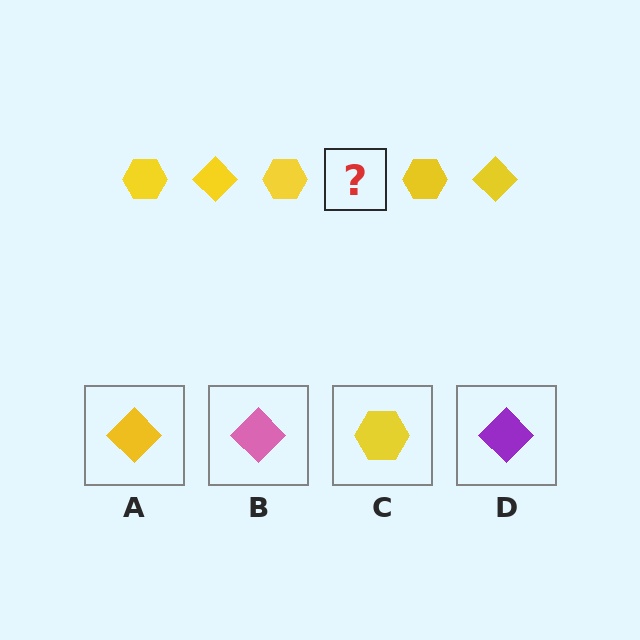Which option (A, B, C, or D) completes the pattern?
A.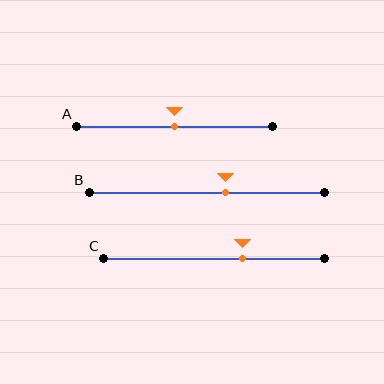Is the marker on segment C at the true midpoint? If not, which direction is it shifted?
No, the marker on segment C is shifted to the right by about 13% of the segment length.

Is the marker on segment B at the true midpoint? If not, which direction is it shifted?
No, the marker on segment B is shifted to the right by about 8% of the segment length.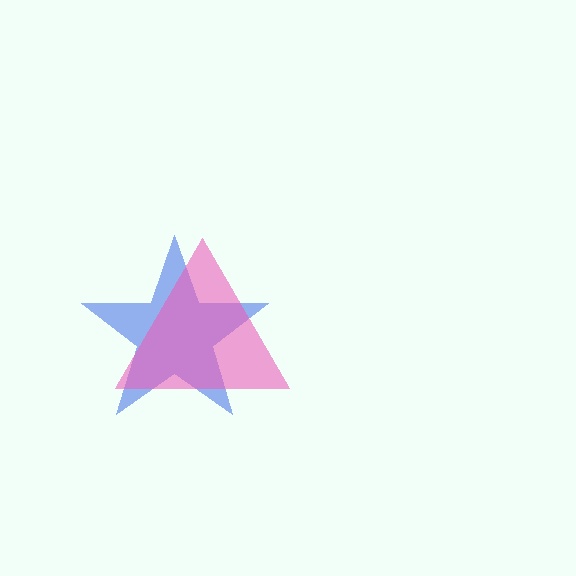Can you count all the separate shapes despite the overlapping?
Yes, there are 2 separate shapes.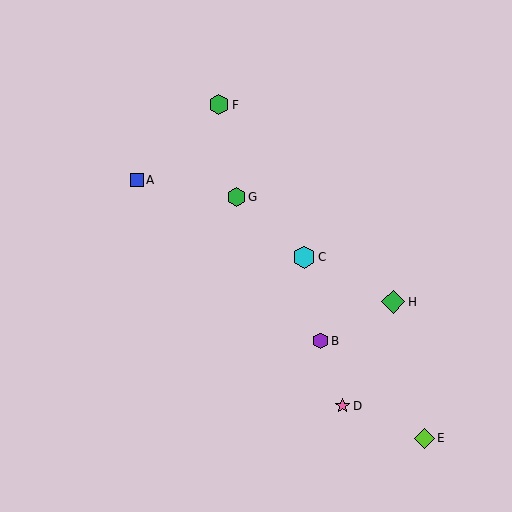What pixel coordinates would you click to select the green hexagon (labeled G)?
Click at (236, 197) to select the green hexagon G.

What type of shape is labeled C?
Shape C is a cyan hexagon.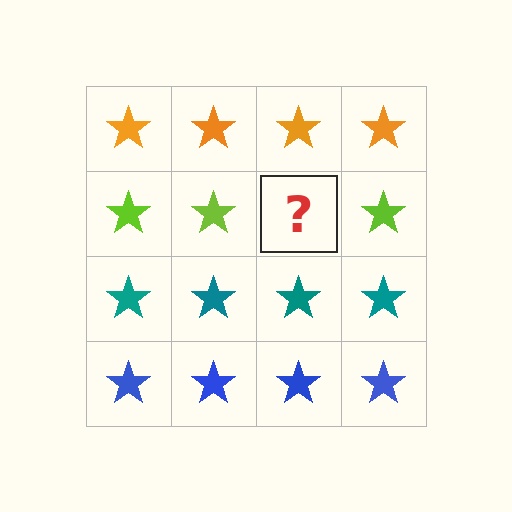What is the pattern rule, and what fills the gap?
The rule is that each row has a consistent color. The gap should be filled with a lime star.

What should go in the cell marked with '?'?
The missing cell should contain a lime star.